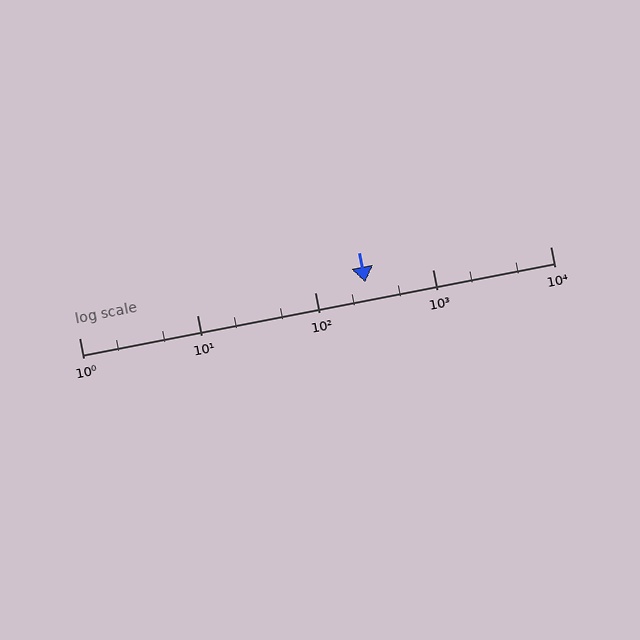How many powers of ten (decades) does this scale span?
The scale spans 4 decades, from 1 to 10000.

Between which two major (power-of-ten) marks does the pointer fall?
The pointer is between 100 and 1000.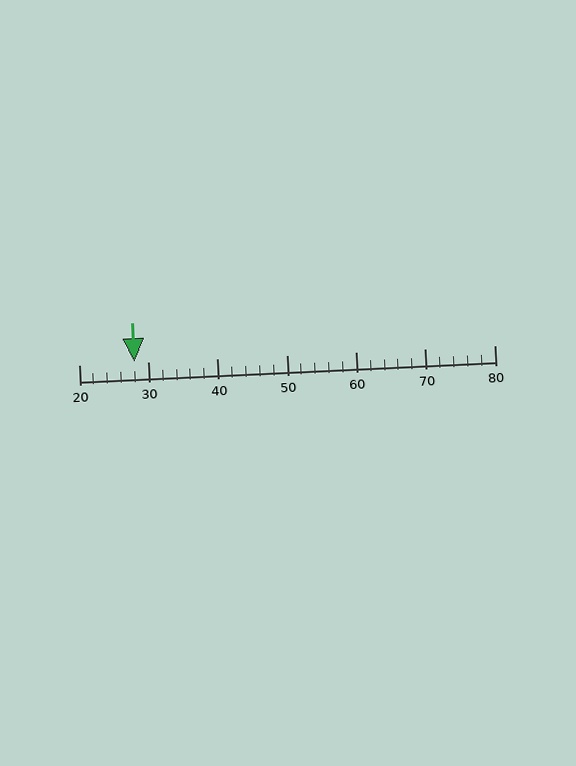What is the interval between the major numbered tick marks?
The major tick marks are spaced 10 units apart.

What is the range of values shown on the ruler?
The ruler shows values from 20 to 80.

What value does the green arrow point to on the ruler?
The green arrow points to approximately 28.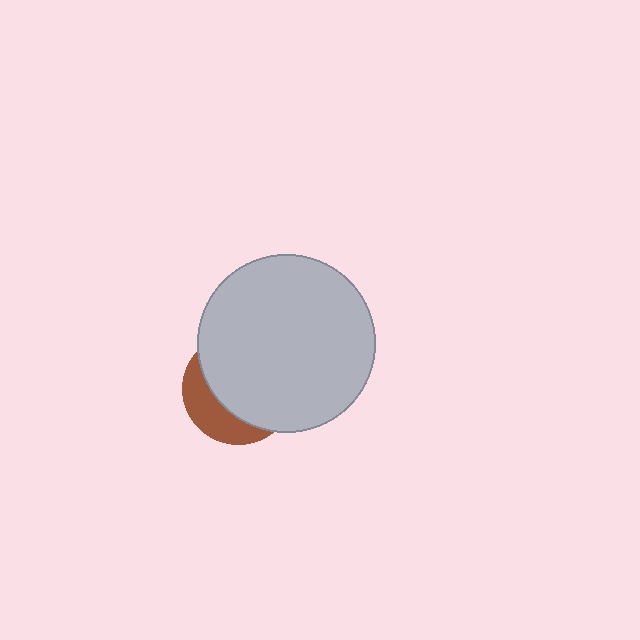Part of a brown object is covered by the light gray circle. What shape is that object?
It is a circle.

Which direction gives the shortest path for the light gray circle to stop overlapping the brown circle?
Moving toward the upper-right gives the shortest separation.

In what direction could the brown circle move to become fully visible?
The brown circle could move toward the lower-left. That would shift it out from behind the light gray circle entirely.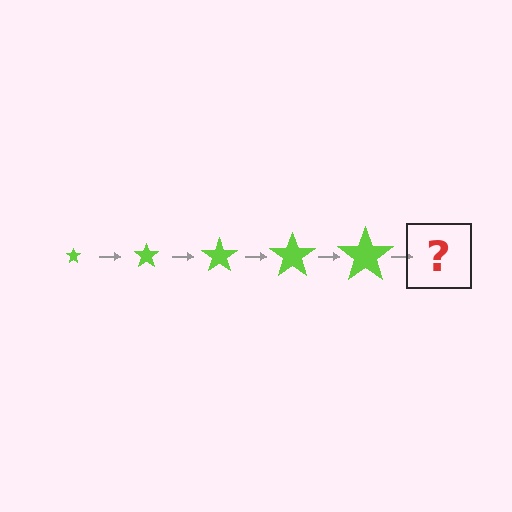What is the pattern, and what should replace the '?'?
The pattern is that the star gets progressively larger each step. The '?' should be a lime star, larger than the previous one.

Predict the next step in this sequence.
The next step is a lime star, larger than the previous one.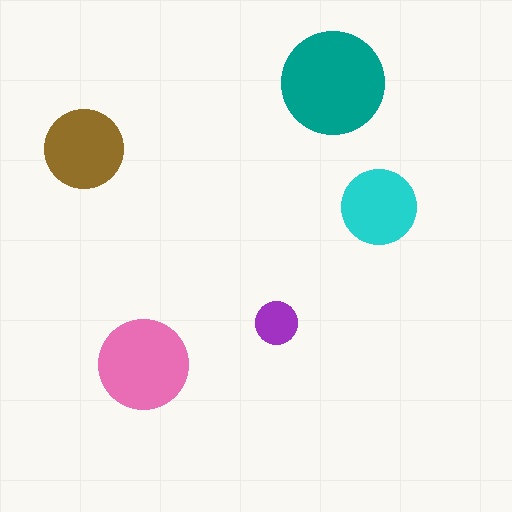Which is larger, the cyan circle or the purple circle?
The cyan one.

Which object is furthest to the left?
The brown circle is leftmost.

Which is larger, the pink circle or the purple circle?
The pink one.